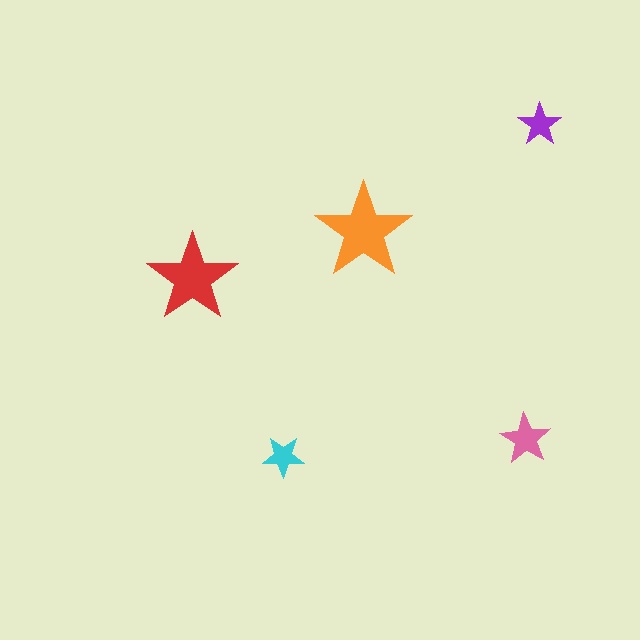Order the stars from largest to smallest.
the orange one, the red one, the pink one, the purple one, the cyan one.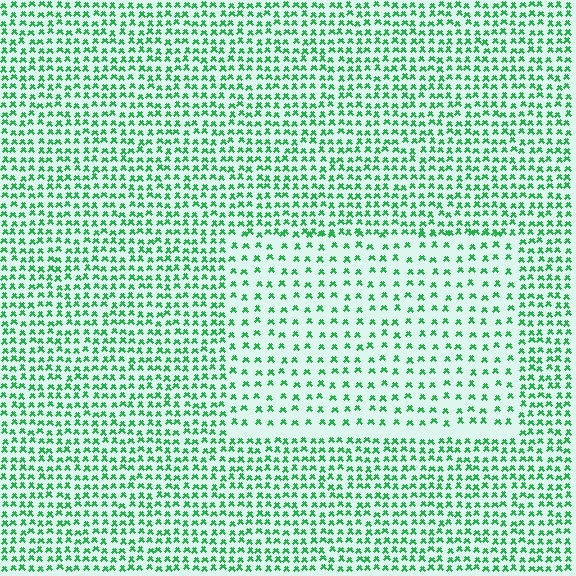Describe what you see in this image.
The image contains small green elements arranged at two different densities. A rectangle-shaped region is visible where the elements are less densely packed than the surrounding area.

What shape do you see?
I see a rectangle.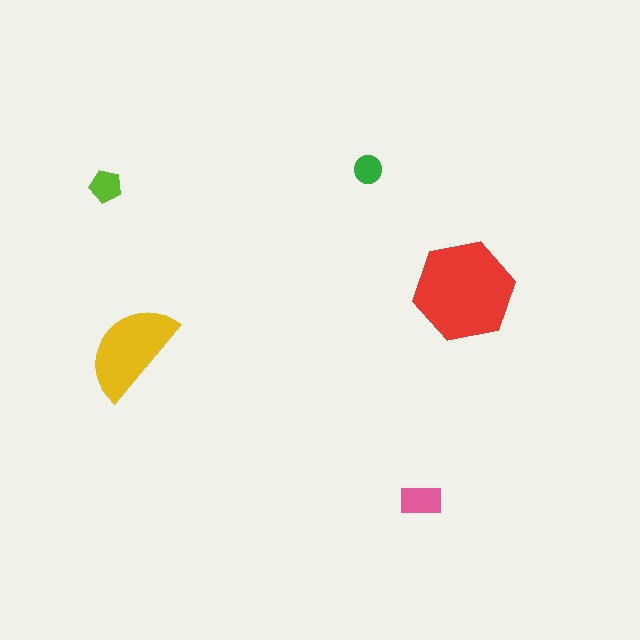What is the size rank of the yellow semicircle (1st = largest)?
2nd.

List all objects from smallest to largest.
The green circle, the lime pentagon, the pink rectangle, the yellow semicircle, the red hexagon.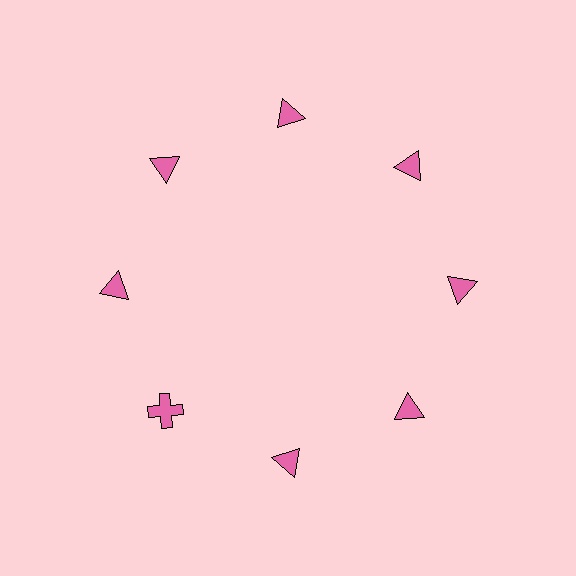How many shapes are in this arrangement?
There are 8 shapes arranged in a ring pattern.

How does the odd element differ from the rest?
It has a different shape: cross instead of triangle.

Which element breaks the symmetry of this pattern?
The pink cross at roughly the 8 o'clock position breaks the symmetry. All other shapes are pink triangles.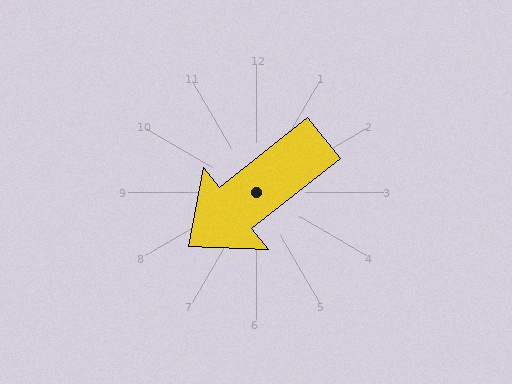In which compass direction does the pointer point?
Southwest.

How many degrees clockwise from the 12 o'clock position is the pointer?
Approximately 231 degrees.